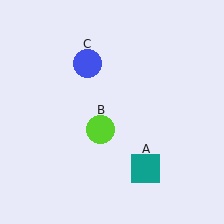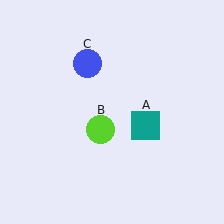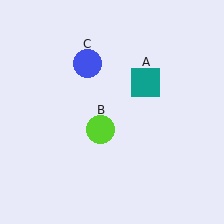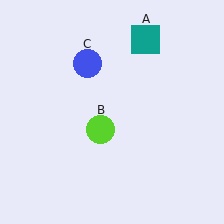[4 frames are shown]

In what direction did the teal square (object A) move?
The teal square (object A) moved up.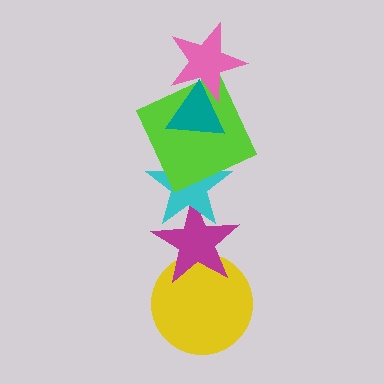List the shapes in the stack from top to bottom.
From top to bottom: the pink star, the teal triangle, the lime square, the cyan star, the magenta star, the yellow circle.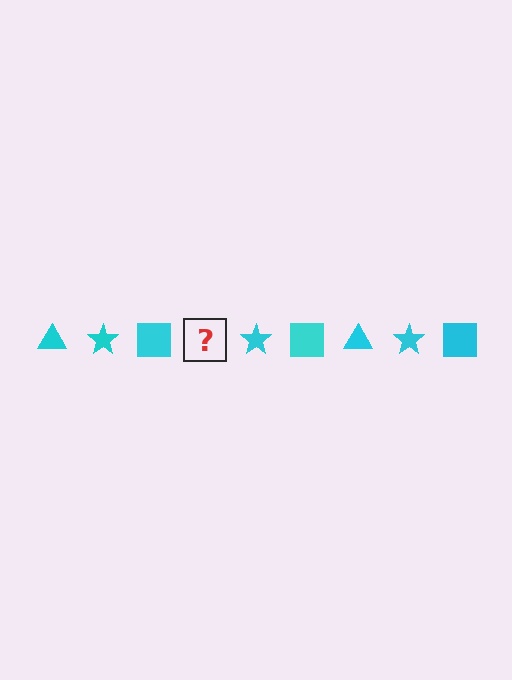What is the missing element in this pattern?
The missing element is a cyan triangle.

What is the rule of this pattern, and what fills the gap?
The rule is that the pattern cycles through triangle, star, square shapes in cyan. The gap should be filled with a cyan triangle.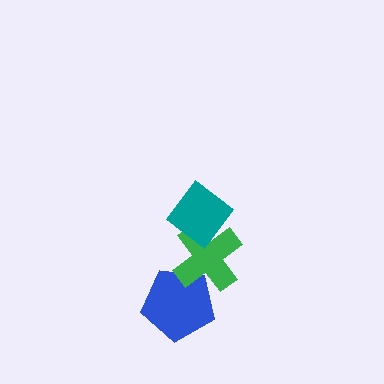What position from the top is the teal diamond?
The teal diamond is 1st from the top.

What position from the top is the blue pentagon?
The blue pentagon is 3rd from the top.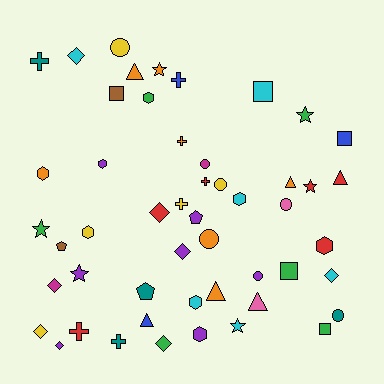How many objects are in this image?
There are 50 objects.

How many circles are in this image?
There are 7 circles.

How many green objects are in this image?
There are 6 green objects.